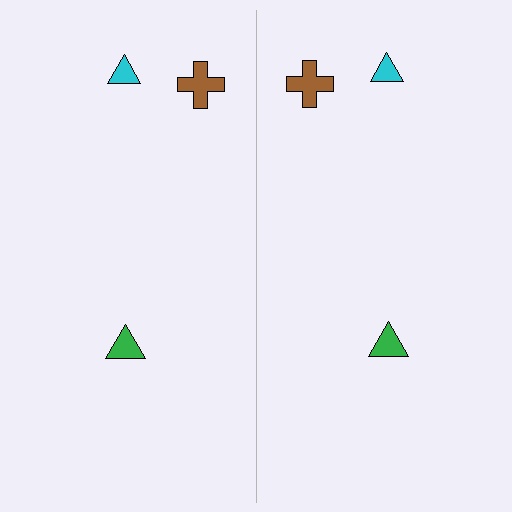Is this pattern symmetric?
Yes, this pattern has bilateral (reflection) symmetry.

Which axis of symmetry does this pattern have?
The pattern has a vertical axis of symmetry running through the center of the image.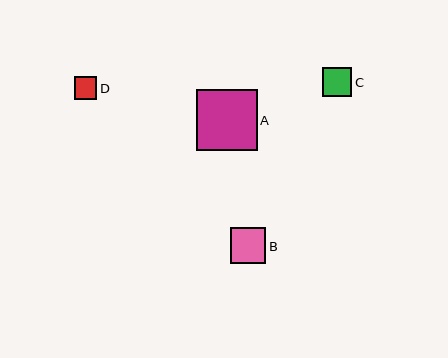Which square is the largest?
Square A is the largest with a size of approximately 61 pixels.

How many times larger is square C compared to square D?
Square C is approximately 1.3 times the size of square D.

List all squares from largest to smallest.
From largest to smallest: A, B, C, D.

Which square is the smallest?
Square D is the smallest with a size of approximately 22 pixels.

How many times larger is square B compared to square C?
Square B is approximately 1.2 times the size of square C.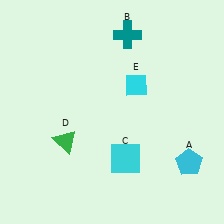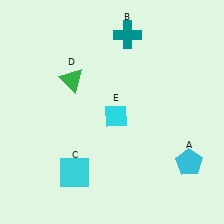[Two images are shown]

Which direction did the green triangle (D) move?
The green triangle (D) moved up.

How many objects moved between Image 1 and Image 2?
3 objects moved between the two images.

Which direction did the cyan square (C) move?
The cyan square (C) moved left.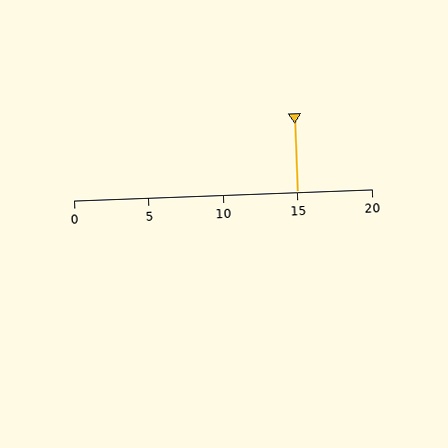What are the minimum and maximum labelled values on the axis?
The axis runs from 0 to 20.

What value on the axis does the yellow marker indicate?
The marker indicates approximately 15.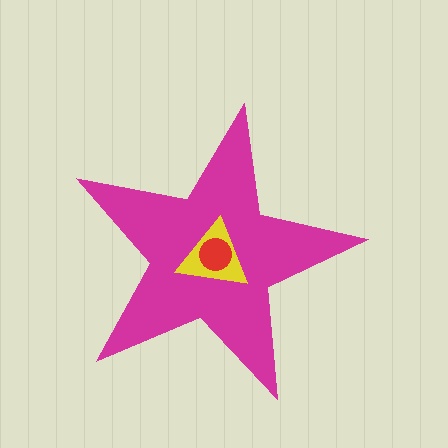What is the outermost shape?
The magenta star.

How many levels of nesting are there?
3.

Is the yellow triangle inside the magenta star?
Yes.